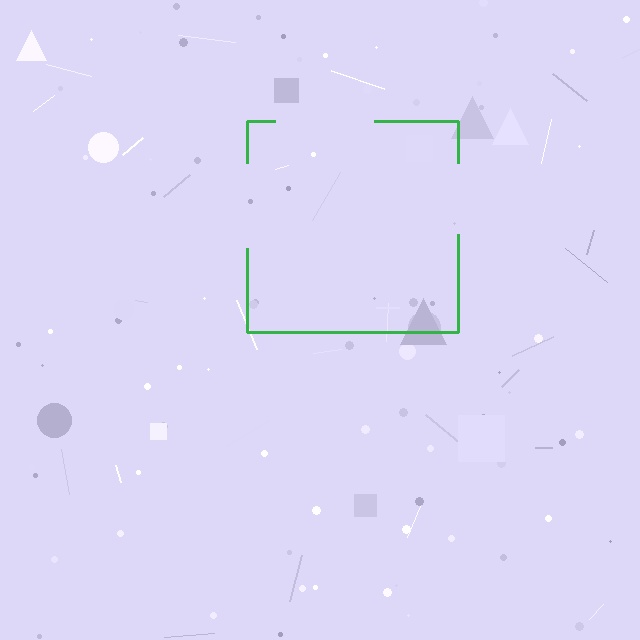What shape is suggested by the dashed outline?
The dashed outline suggests a square.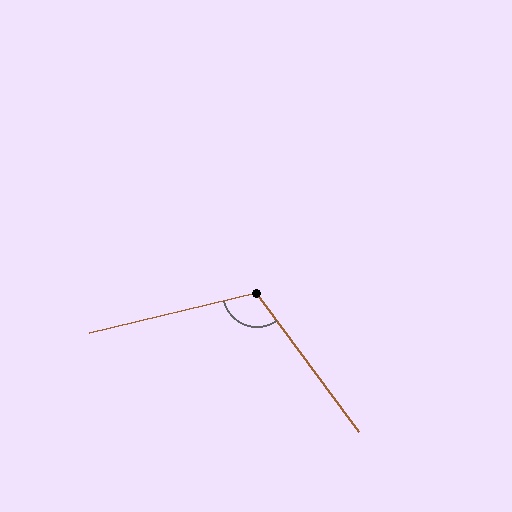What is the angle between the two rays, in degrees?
Approximately 113 degrees.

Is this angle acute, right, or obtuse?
It is obtuse.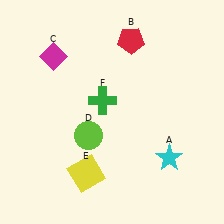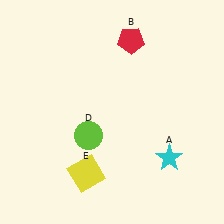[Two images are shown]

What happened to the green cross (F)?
The green cross (F) was removed in Image 2. It was in the top-left area of Image 1.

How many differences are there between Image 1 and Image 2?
There are 2 differences between the two images.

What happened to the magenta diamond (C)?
The magenta diamond (C) was removed in Image 2. It was in the top-left area of Image 1.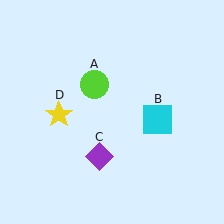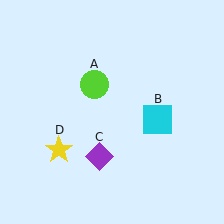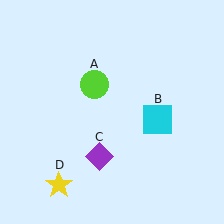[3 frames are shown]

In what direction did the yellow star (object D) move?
The yellow star (object D) moved down.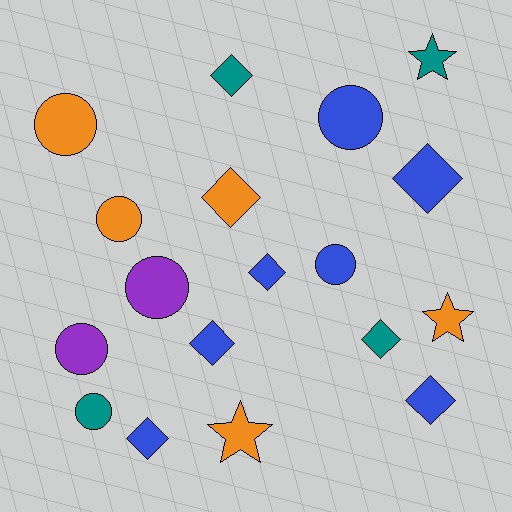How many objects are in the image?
There are 18 objects.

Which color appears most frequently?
Blue, with 7 objects.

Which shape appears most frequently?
Diamond, with 8 objects.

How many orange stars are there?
There are 2 orange stars.